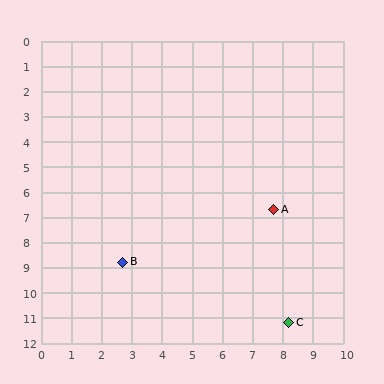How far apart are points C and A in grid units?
Points C and A are about 4.5 grid units apart.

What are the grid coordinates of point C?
Point C is at approximately (8.2, 11.2).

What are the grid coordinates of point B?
Point B is at approximately (2.7, 8.8).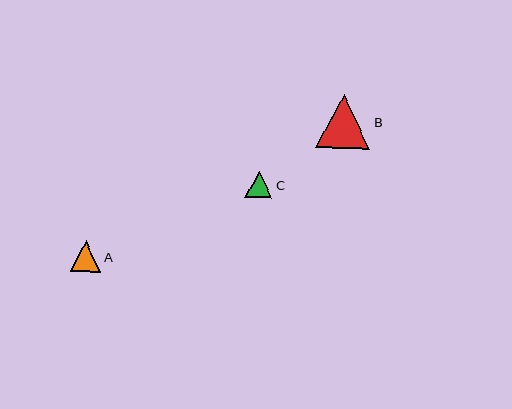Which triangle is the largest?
Triangle B is the largest with a size of approximately 55 pixels.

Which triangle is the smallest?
Triangle C is the smallest with a size of approximately 27 pixels.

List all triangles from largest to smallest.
From largest to smallest: B, A, C.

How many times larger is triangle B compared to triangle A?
Triangle B is approximately 1.8 times the size of triangle A.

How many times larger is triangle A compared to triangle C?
Triangle A is approximately 1.2 times the size of triangle C.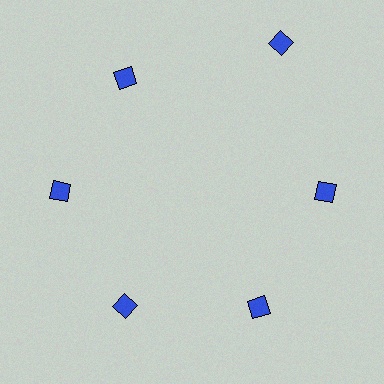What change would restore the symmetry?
The symmetry would be restored by moving it inward, back onto the ring so that all 6 diamonds sit at equal angles and equal distance from the center.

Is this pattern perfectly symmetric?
No. The 6 blue diamonds are arranged in a ring, but one element near the 1 o'clock position is pushed outward from the center, breaking the 6-fold rotational symmetry.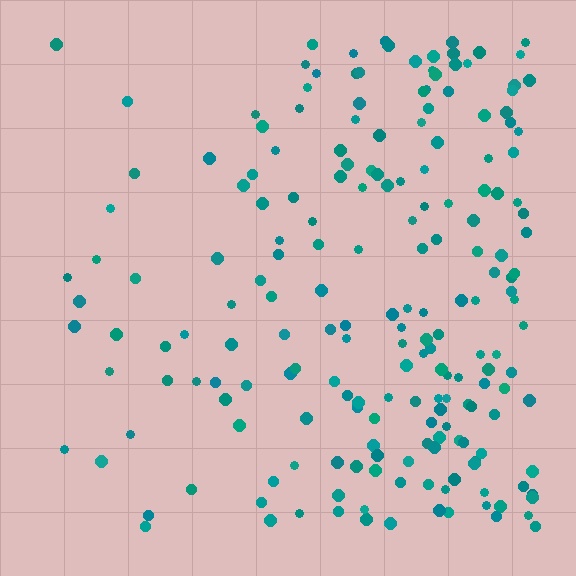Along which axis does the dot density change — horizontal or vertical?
Horizontal.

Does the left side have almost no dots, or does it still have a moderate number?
Still a moderate number, just noticeably fewer than the right.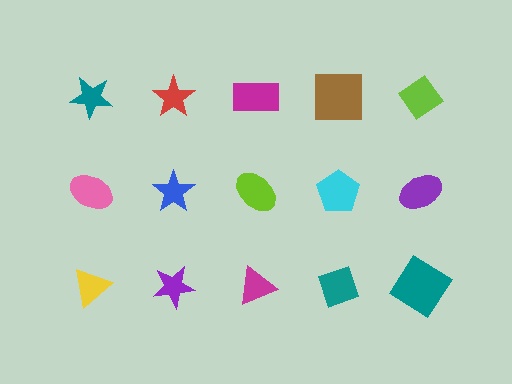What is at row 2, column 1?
A pink ellipse.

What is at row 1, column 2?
A red star.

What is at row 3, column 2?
A purple star.